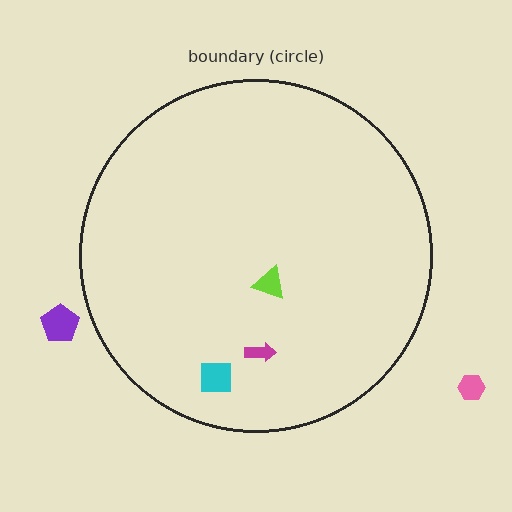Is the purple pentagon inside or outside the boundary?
Outside.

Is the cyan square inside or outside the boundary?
Inside.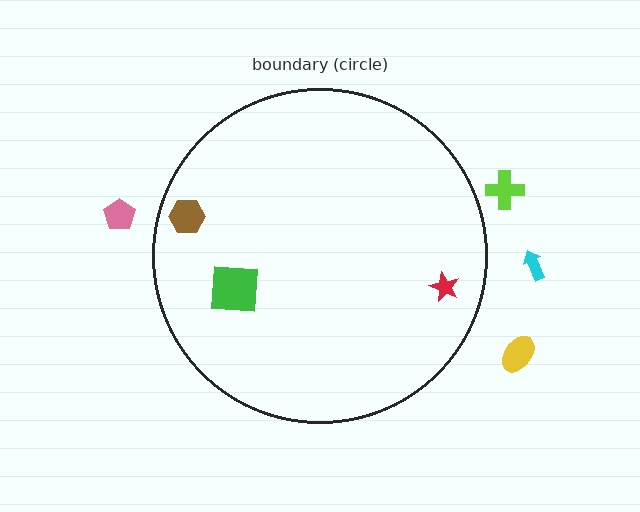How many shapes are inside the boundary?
3 inside, 4 outside.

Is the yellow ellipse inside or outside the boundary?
Outside.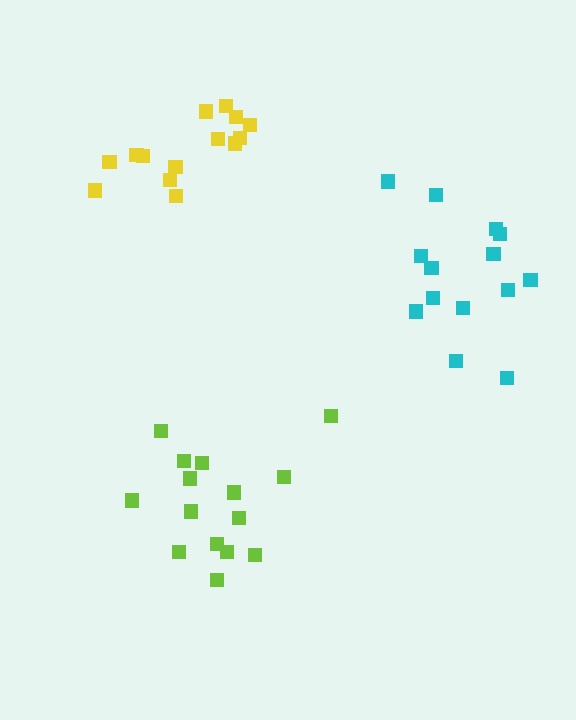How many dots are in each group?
Group 1: 14 dots, Group 2: 15 dots, Group 3: 14 dots (43 total).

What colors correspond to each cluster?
The clusters are colored: yellow, lime, cyan.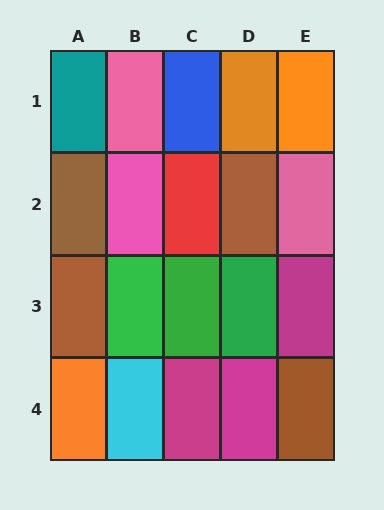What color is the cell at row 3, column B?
Green.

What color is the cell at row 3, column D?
Green.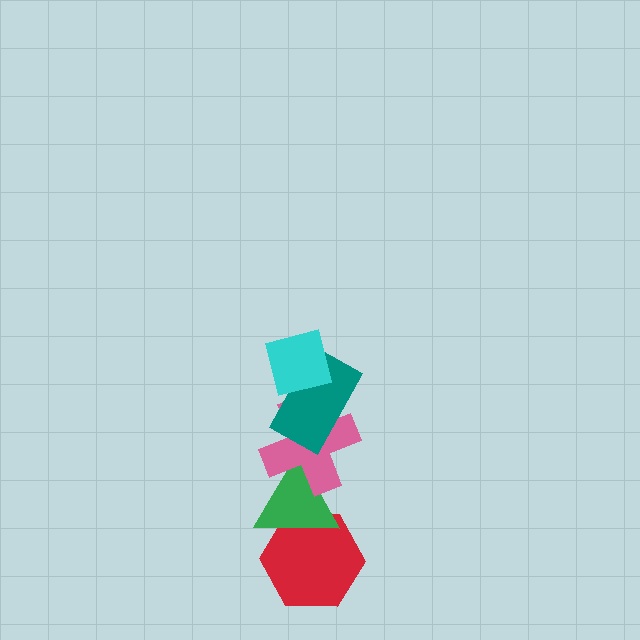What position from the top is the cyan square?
The cyan square is 1st from the top.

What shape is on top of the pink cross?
The teal rectangle is on top of the pink cross.